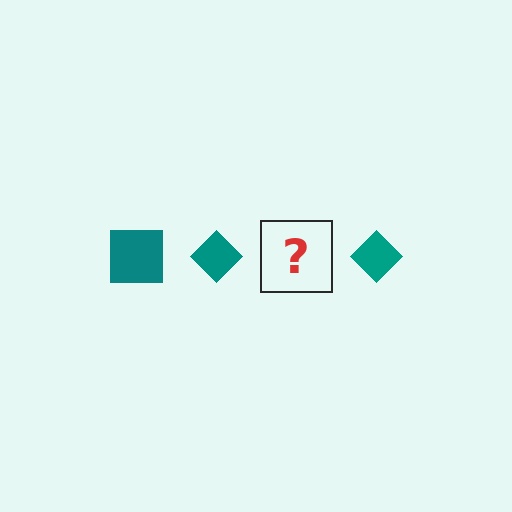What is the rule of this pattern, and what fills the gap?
The rule is that the pattern cycles through square, diamond shapes in teal. The gap should be filled with a teal square.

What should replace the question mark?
The question mark should be replaced with a teal square.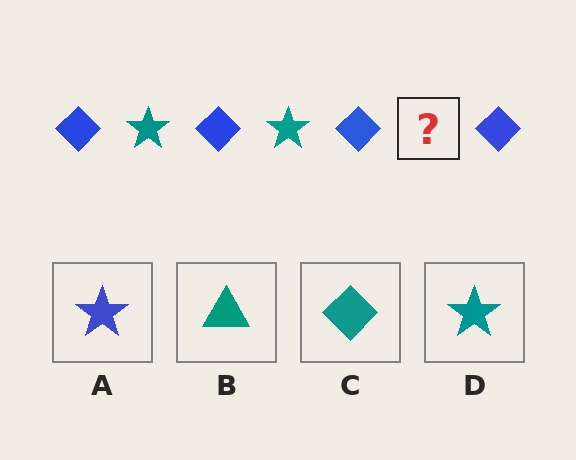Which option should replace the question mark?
Option D.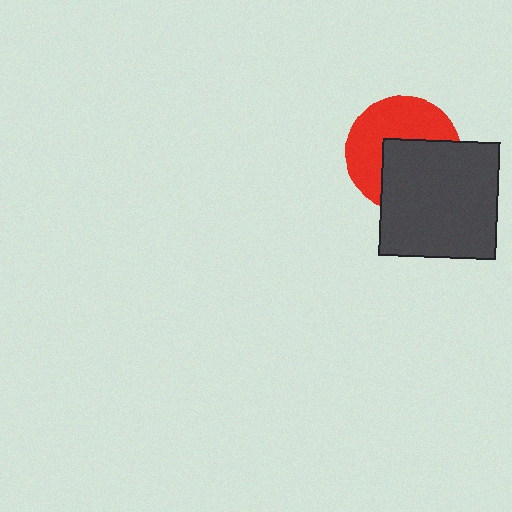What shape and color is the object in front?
The object in front is a dark gray square.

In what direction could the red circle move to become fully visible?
The red circle could move toward the upper-left. That would shift it out from behind the dark gray square entirely.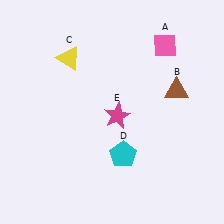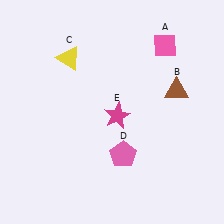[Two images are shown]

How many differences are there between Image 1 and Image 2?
There is 1 difference between the two images.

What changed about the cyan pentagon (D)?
In Image 1, D is cyan. In Image 2, it changed to pink.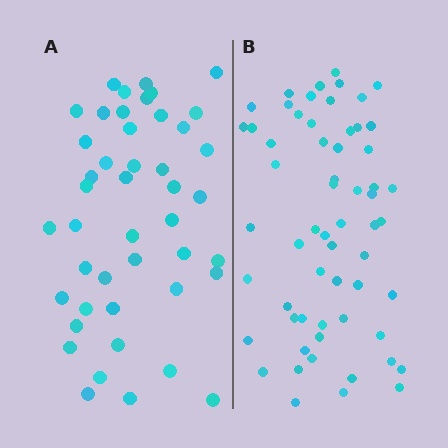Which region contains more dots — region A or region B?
Region B (the right region) has more dots.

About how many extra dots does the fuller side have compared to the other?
Region B has approximately 15 more dots than region A.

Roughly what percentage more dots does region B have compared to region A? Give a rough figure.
About 35% more.